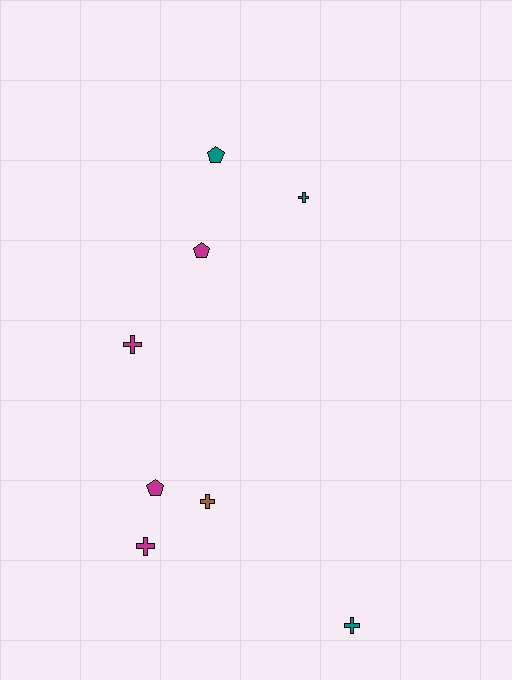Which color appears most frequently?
Magenta, with 4 objects.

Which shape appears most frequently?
Cross, with 5 objects.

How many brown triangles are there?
There are no brown triangles.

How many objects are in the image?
There are 8 objects.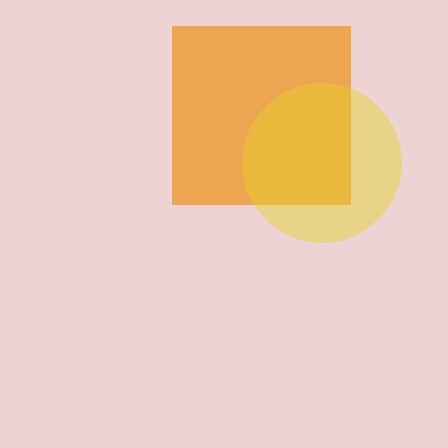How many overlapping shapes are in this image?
There are 2 overlapping shapes in the image.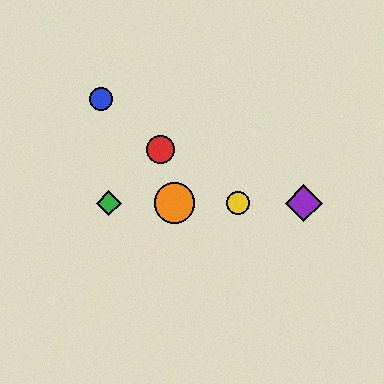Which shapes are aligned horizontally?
The green diamond, the yellow circle, the purple diamond, the orange circle are aligned horizontally.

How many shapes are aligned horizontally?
4 shapes (the green diamond, the yellow circle, the purple diamond, the orange circle) are aligned horizontally.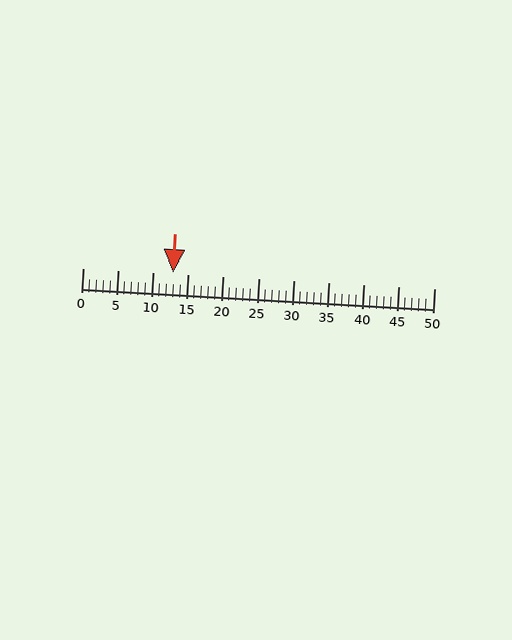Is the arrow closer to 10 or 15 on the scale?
The arrow is closer to 15.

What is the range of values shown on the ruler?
The ruler shows values from 0 to 50.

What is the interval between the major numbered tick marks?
The major tick marks are spaced 5 units apart.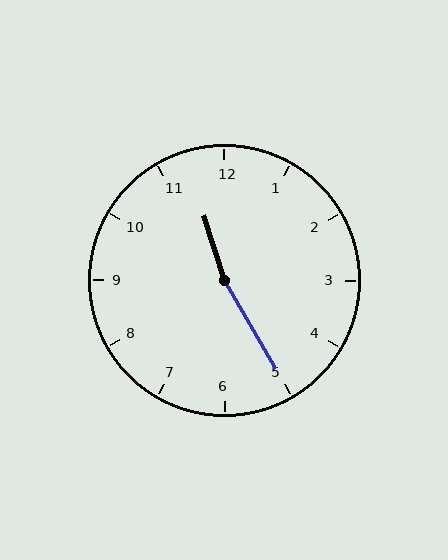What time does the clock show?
11:25.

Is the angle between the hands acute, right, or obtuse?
It is obtuse.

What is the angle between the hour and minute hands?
Approximately 168 degrees.